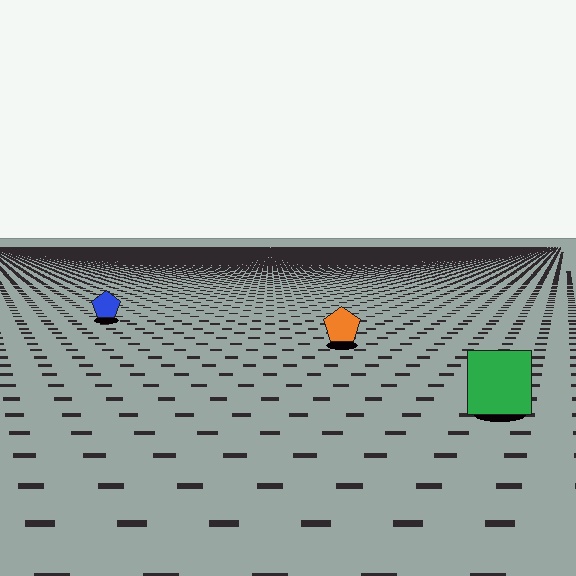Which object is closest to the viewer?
The green square is closest. The texture marks near it are larger and more spread out.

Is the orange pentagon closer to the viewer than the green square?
No. The green square is closer — you can tell from the texture gradient: the ground texture is coarser near it.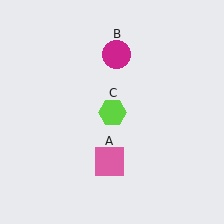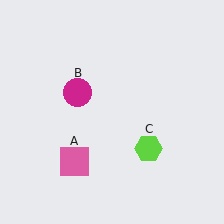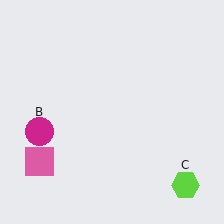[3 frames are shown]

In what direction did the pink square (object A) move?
The pink square (object A) moved left.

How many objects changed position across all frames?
3 objects changed position: pink square (object A), magenta circle (object B), lime hexagon (object C).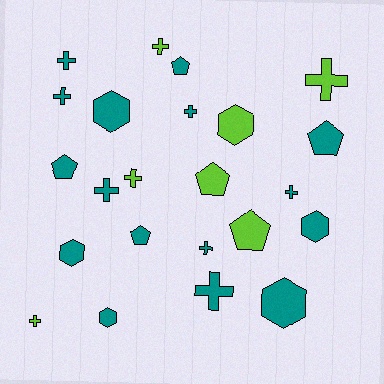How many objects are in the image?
There are 23 objects.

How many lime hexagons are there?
There is 1 lime hexagon.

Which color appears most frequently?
Teal, with 16 objects.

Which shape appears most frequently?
Cross, with 11 objects.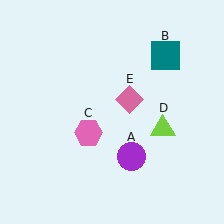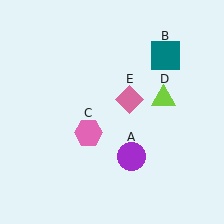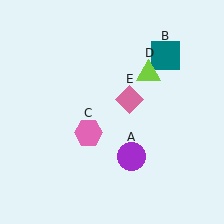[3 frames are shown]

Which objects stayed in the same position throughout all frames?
Purple circle (object A) and teal square (object B) and pink hexagon (object C) and pink diamond (object E) remained stationary.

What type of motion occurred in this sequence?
The lime triangle (object D) rotated counterclockwise around the center of the scene.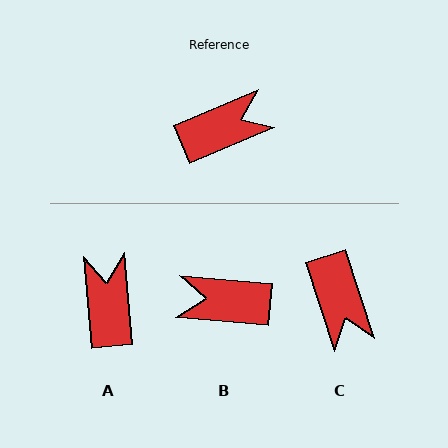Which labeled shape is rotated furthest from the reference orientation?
B, about 152 degrees away.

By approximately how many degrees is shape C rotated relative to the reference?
Approximately 95 degrees clockwise.